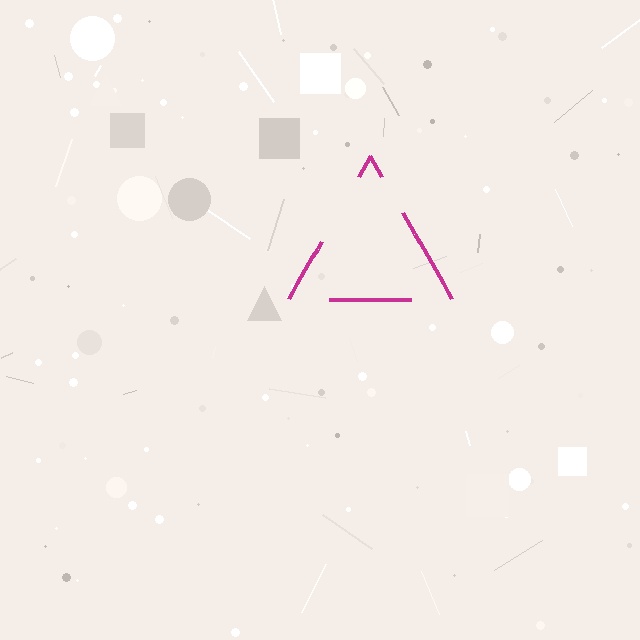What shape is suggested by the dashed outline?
The dashed outline suggests a triangle.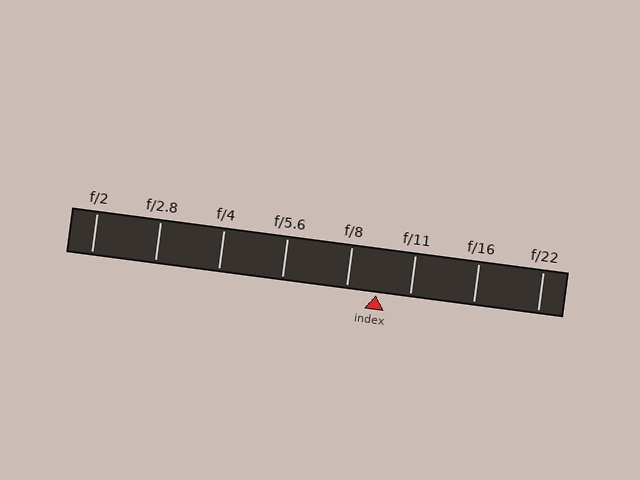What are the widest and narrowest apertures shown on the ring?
The widest aperture shown is f/2 and the narrowest is f/22.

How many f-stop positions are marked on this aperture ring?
There are 8 f-stop positions marked.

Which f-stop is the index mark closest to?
The index mark is closest to f/8.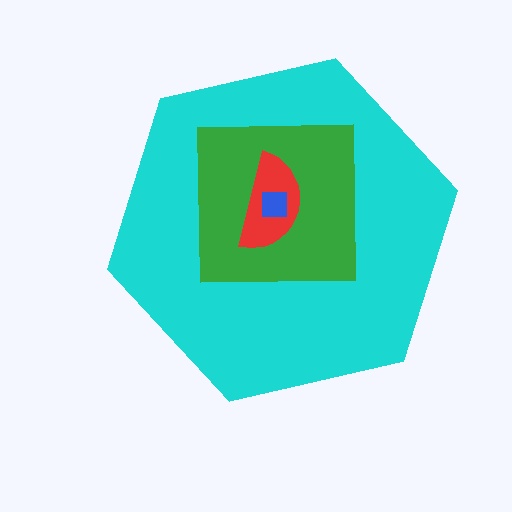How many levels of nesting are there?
4.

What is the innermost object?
The blue square.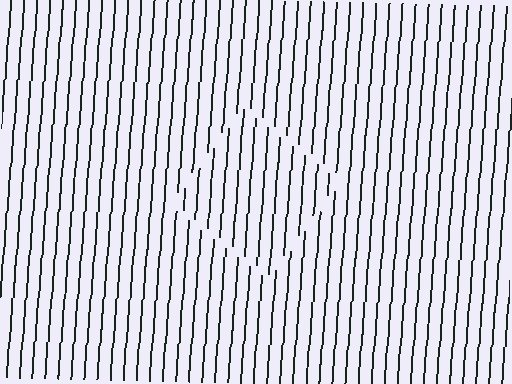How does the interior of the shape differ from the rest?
The interior of the shape contains the same grating, shifted by half a period — the contour is defined by the phase discontinuity where line-ends from the inner and outer gratings abut.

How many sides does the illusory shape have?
4 sides — the line-ends trace a square.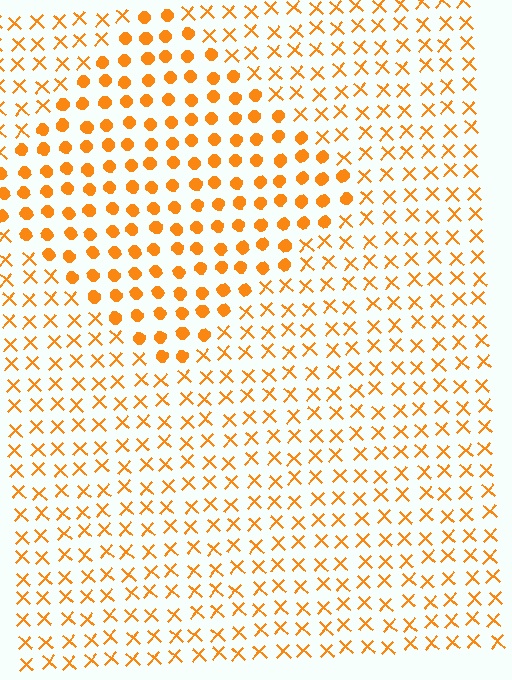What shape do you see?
I see a diamond.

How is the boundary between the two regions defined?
The boundary is defined by a change in element shape: circles inside vs. X marks outside. All elements share the same color and spacing.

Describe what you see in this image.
The image is filled with small orange elements arranged in a uniform grid. A diamond-shaped region contains circles, while the surrounding area contains X marks. The boundary is defined purely by the change in element shape.